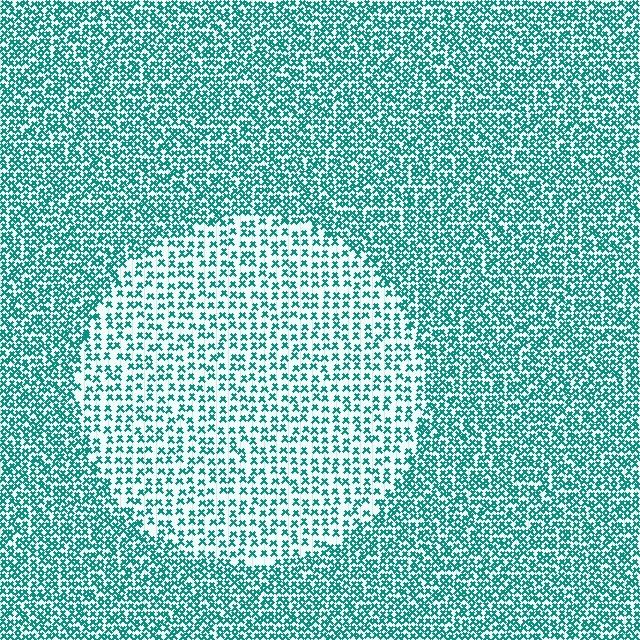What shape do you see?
I see a circle.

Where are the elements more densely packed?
The elements are more densely packed outside the circle boundary.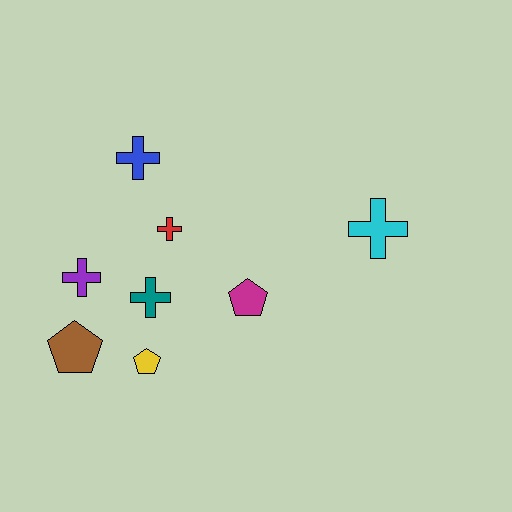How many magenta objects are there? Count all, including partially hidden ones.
There is 1 magenta object.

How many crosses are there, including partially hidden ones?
There are 5 crosses.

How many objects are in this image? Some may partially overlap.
There are 8 objects.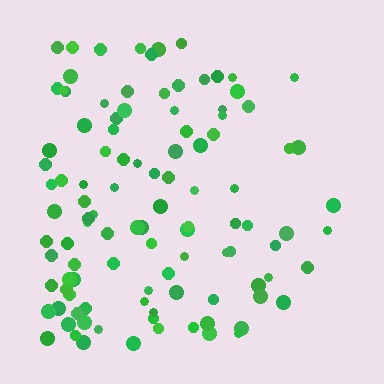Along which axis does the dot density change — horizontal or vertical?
Horizontal.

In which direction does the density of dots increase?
From right to left, with the left side densest.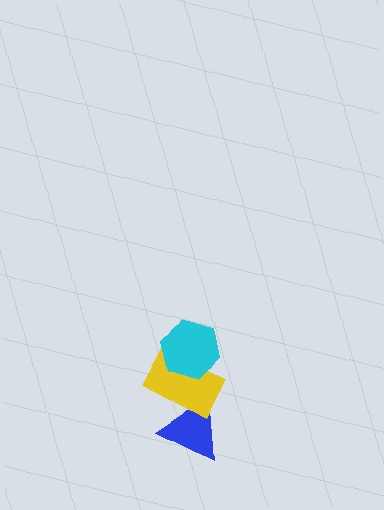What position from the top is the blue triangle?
The blue triangle is 3rd from the top.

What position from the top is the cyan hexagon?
The cyan hexagon is 1st from the top.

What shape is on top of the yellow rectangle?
The cyan hexagon is on top of the yellow rectangle.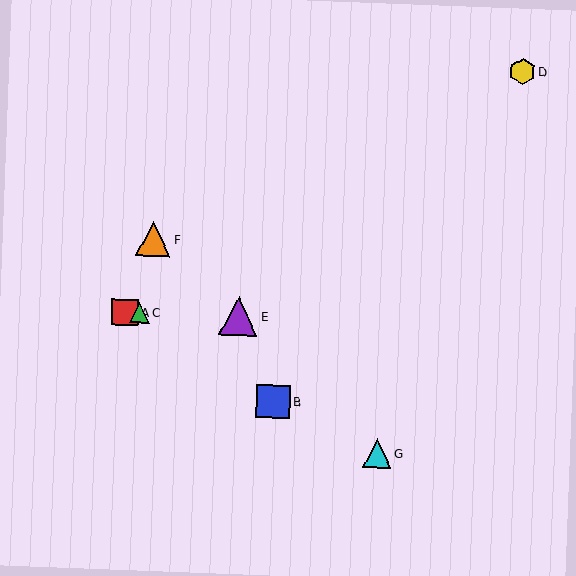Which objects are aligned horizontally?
Objects A, C, E are aligned horizontally.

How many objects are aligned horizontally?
3 objects (A, C, E) are aligned horizontally.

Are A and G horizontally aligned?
No, A is at y≈312 and G is at y≈453.